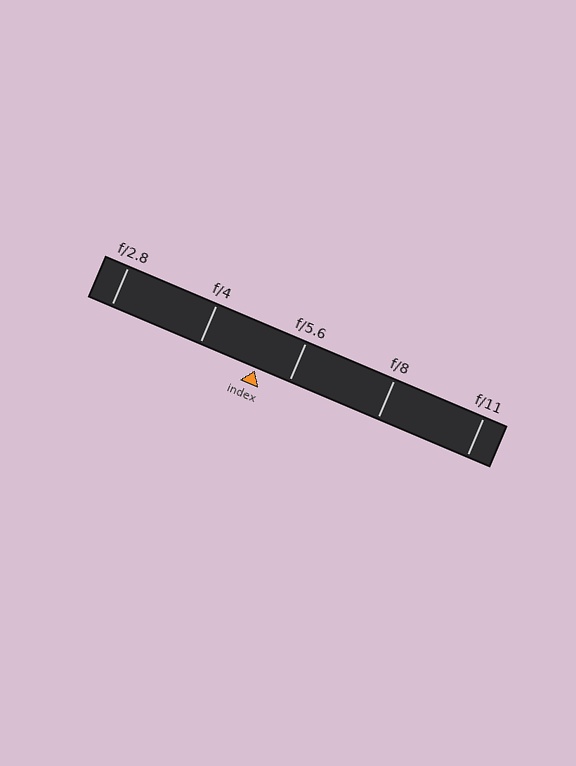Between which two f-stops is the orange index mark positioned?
The index mark is between f/4 and f/5.6.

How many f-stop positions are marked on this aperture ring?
There are 5 f-stop positions marked.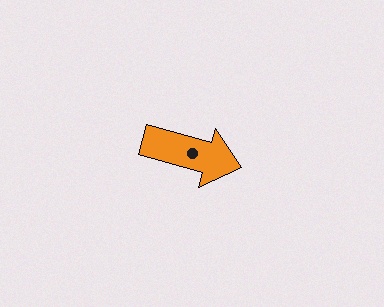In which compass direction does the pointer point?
East.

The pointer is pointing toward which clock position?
Roughly 4 o'clock.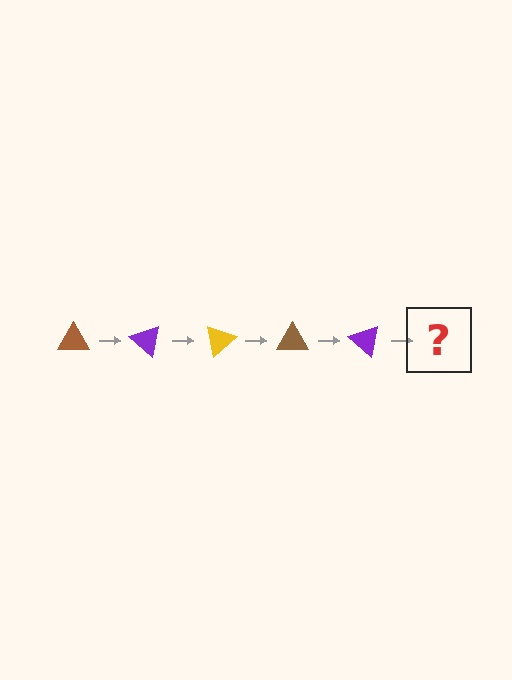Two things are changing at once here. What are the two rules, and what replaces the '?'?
The two rules are that it rotates 40 degrees each step and the color cycles through brown, purple, and yellow. The '?' should be a yellow triangle, rotated 200 degrees from the start.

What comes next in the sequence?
The next element should be a yellow triangle, rotated 200 degrees from the start.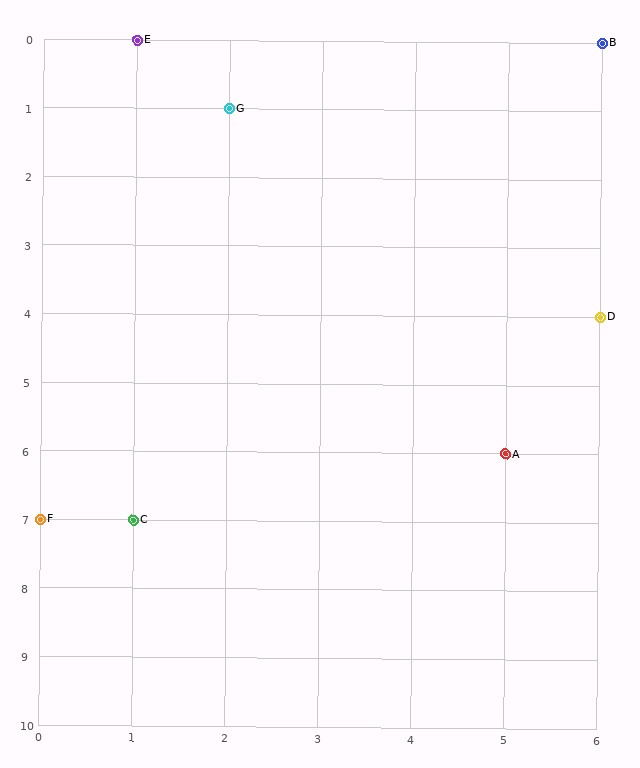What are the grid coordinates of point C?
Point C is at grid coordinates (1, 7).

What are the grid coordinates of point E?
Point E is at grid coordinates (1, 0).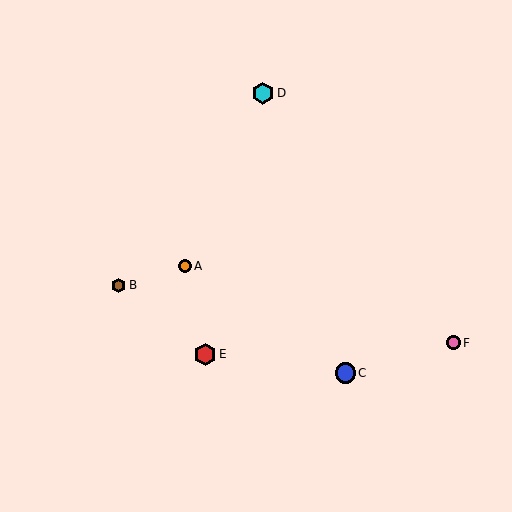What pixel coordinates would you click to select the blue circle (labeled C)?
Click at (345, 373) to select the blue circle C.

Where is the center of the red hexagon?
The center of the red hexagon is at (205, 354).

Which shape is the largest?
The red hexagon (labeled E) is the largest.